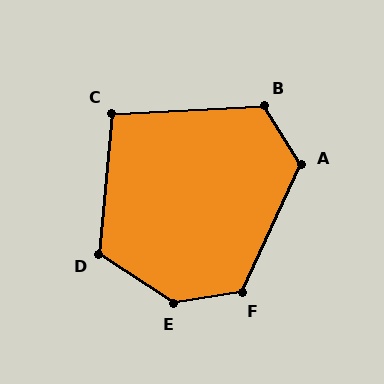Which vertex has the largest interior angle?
E, at approximately 138 degrees.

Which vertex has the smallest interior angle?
C, at approximately 98 degrees.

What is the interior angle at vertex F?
Approximately 123 degrees (obtuse).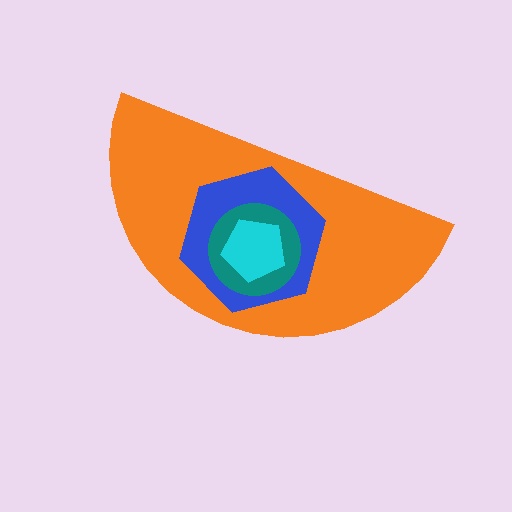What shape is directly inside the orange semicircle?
The blue hexagon.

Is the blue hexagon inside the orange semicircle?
Yes.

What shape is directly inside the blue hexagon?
The teal circle.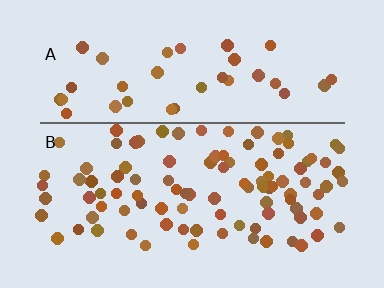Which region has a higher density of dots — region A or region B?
B (the bottom).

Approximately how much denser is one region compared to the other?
Approximately 2.4× — region B over region A.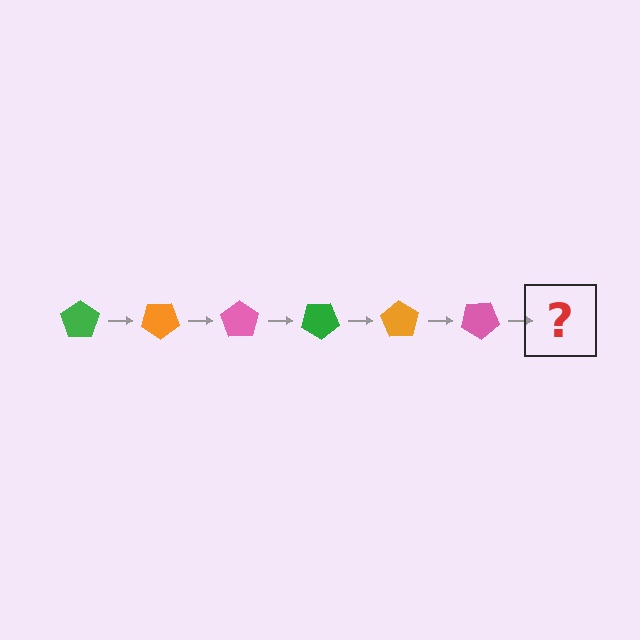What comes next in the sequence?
The next element should be a green pentagon, rotated 210 degrees from the start.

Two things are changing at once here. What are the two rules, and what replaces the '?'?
The two rules are that it rotates 35 degrees each step and the color cycles through green, orange, and pink. The '?' should be a green pentagon, rotated 210 degrees from the start.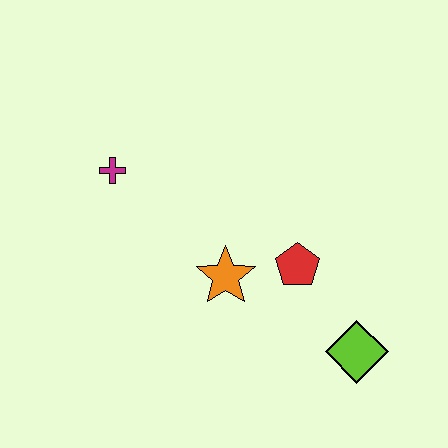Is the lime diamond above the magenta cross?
No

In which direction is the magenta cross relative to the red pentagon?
The magenta cross is to the left of the red pentagon.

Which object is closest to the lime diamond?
The red pentagon is closest to the lime diamond.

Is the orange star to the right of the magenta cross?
Yes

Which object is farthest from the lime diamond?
The magenta cross is farthest from the lime diamond.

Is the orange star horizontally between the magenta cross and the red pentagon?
Yes